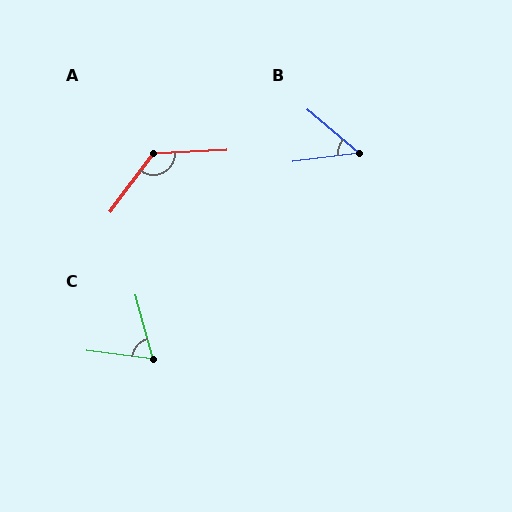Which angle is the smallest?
B, at approximately 47 degrees.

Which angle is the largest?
A, at approximately 129 degrees.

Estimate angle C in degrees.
Approximately 67 degrees.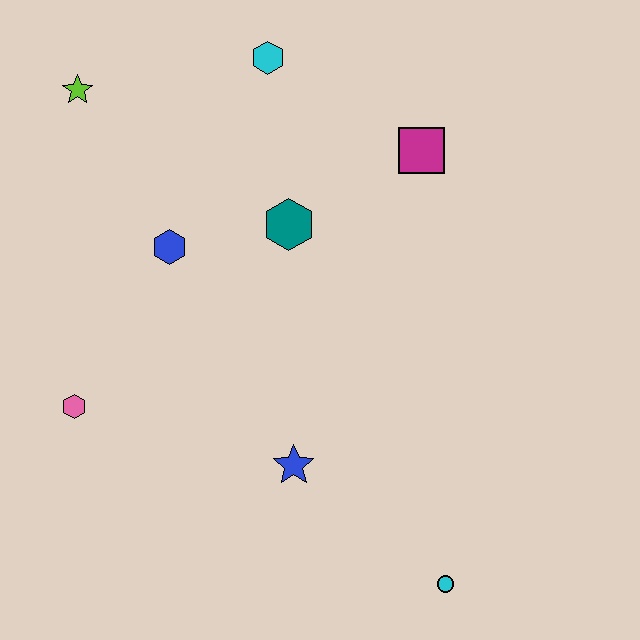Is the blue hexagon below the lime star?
Yes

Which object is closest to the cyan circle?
The blue star is closest to the cyan circle.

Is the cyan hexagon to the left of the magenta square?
Yes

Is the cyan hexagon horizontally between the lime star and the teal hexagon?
Yes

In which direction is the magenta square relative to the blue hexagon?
The magenta square is to the right of the blue hexagon.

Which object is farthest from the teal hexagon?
The cyan circle is farthest from the teal hexagon.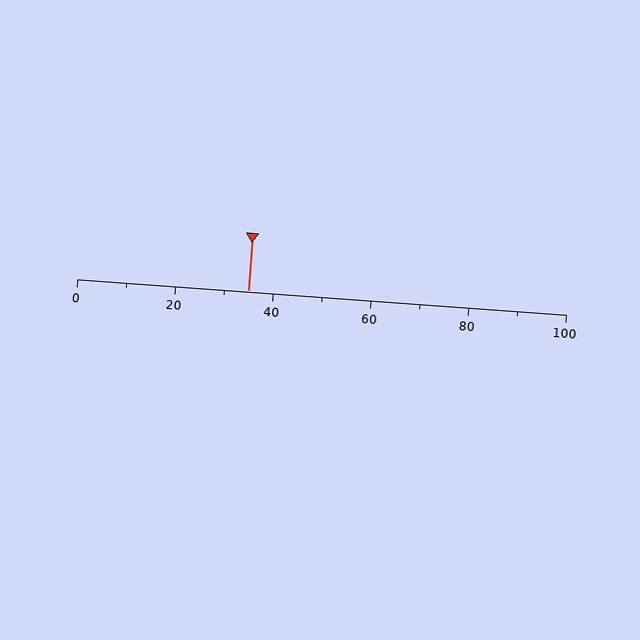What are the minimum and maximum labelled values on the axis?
The axis runs from 0 to 100.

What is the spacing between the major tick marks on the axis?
The major ticks are spaced 20 apart.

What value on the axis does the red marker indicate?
The marker indicates approximately 35.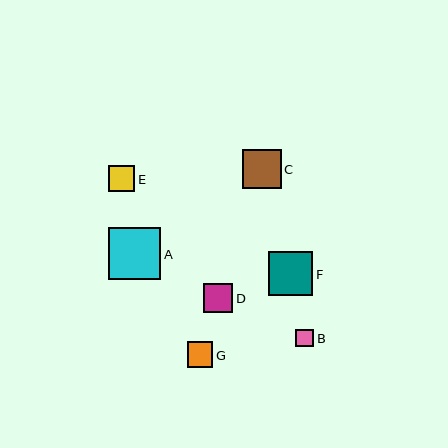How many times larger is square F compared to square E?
Square F is approximately 1.7 times the size of square E.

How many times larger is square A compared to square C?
Square A is approximately 1.4 times the size of square C.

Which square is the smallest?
Square B is the smallest with a size of approximately 18 pixels.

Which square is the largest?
Square A is the largest with a size of approximately 53 pixels.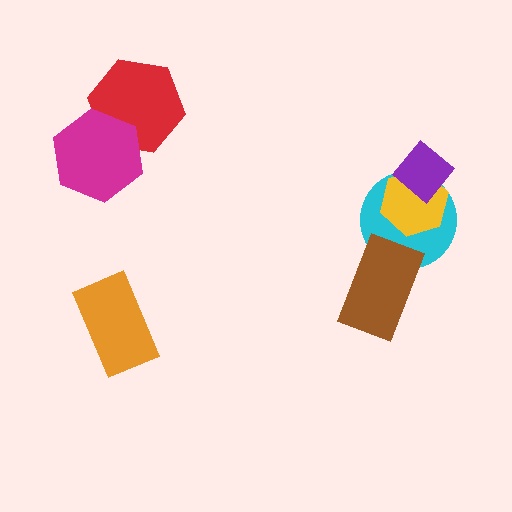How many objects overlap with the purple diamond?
2 objects overlap with the purple diamond.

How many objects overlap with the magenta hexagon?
1 object overlaps with the magenta hexagon.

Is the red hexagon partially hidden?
Yes, it is partially covered by another shape.